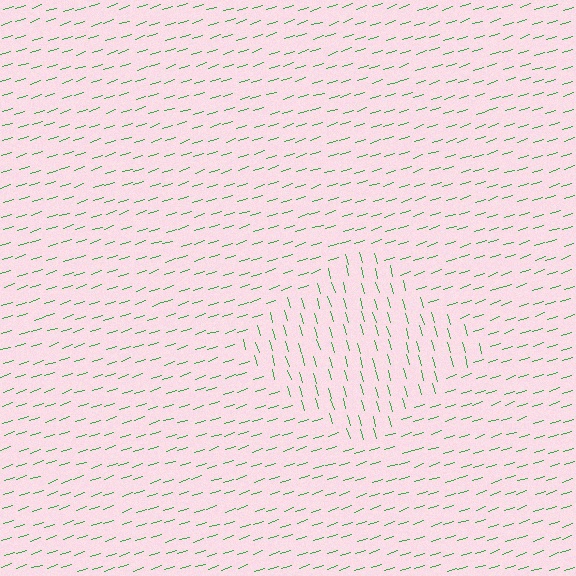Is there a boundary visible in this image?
Yes, there is a texture boundary formed by a change in line orientation.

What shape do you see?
I see a diamond.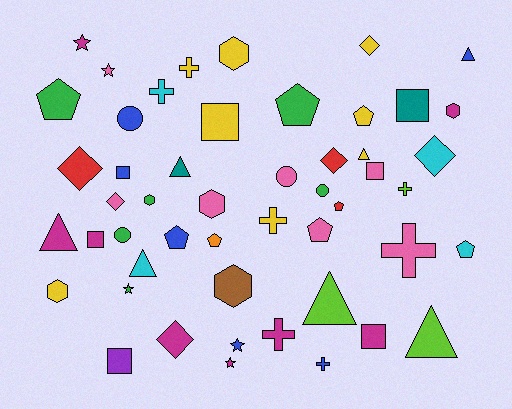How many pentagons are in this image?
There are 8 pentagons.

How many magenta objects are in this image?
There are 8 magenta objects.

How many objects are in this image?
There are 50 objects.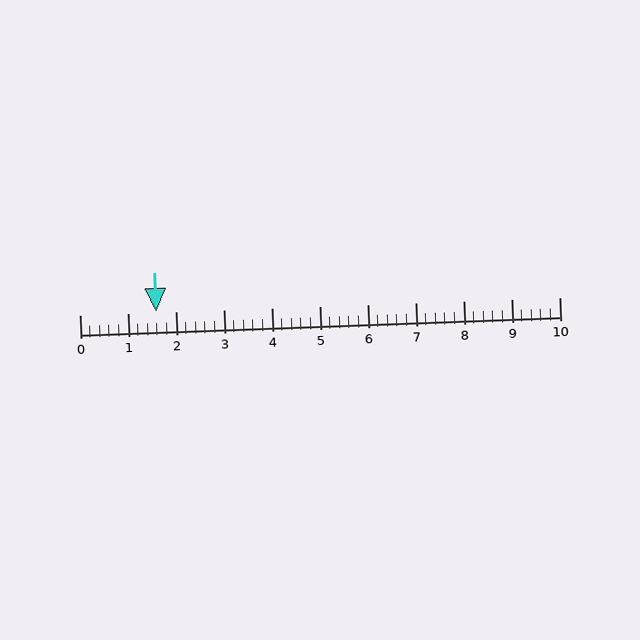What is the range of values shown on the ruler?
The ruler shows values from 0 to 10.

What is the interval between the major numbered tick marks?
The major tick marks are spaced 1 units apart.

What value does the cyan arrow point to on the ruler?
The cyan arrow points to approximately 1.6.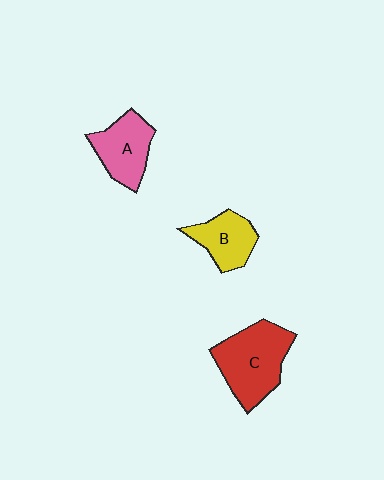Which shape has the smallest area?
Shape B (yellow).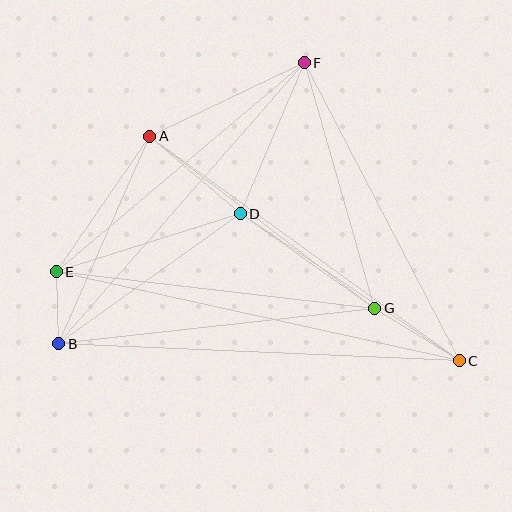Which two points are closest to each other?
Points B and E are closest to each other.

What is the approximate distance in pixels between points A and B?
The distance between A and B is approximately 227 pixels.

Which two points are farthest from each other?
Points C and E are farthest from each other.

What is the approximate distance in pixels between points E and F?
The distance between E and F is approximately 324 pixels.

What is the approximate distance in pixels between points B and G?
The distance between B and G is approximately 318 pixels.